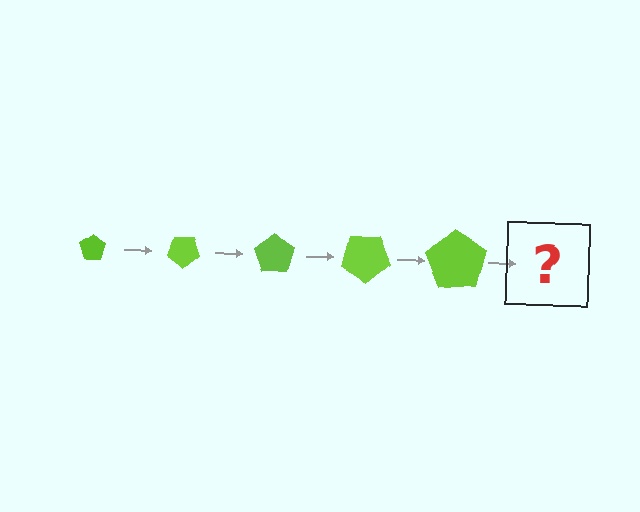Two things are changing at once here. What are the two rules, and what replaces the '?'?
The two rules are that the pentagon grows larger each step and it rotates 35 degrees each step. The '?' should be a pentagon, larger than the previous one and rotated 175 degrees from the start.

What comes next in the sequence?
The next element should be a pentagon, larger than the previous one and rotated 175 degrees from the start.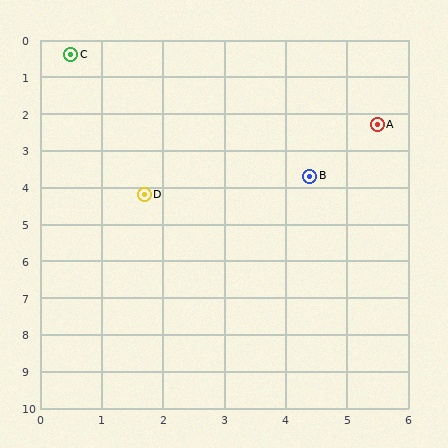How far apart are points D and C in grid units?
Points D and C are about 4.0 grid units apart.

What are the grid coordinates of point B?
Point B is at approximately (4.4, 3.7).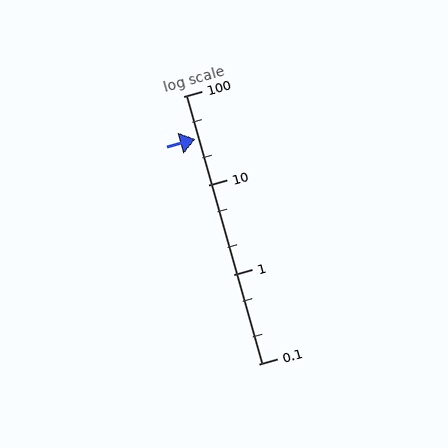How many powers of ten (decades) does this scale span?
The scale spans 3 decades, from 0.1 to 100.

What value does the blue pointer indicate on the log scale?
The pointer indicates approximately 33.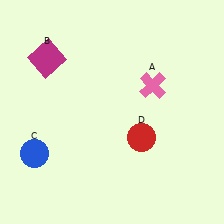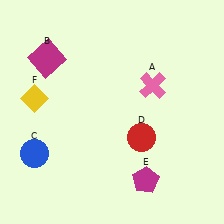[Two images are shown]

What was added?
A magenta pentagon (E), a yellow diamond (F) were added in Image 2.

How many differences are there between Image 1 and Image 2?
There are 2 differences between the two images.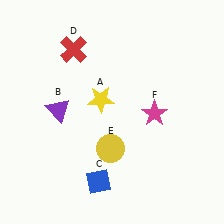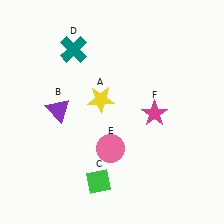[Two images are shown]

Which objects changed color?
C changed from blue to green. D changed from red to teal. E changed from yellow to pink.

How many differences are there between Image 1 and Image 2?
There are 3 differences between the two images.